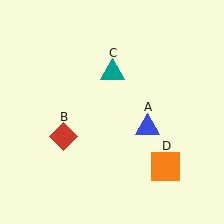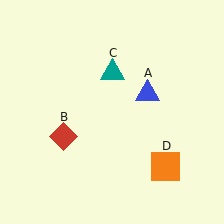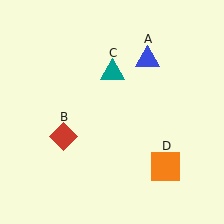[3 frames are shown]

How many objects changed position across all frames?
1 object changed position: blue triangle (object A).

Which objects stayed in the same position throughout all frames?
Red diamond (object B) and teal triangle (object C) and orange square (object D) remained stationary.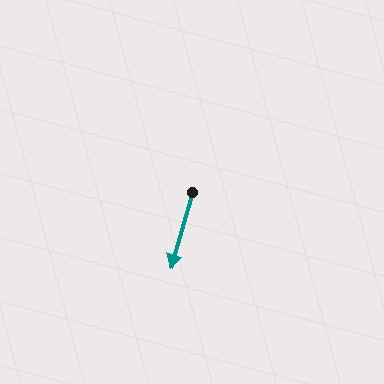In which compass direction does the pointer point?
South.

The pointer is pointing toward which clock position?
Roughly 7 o'clock.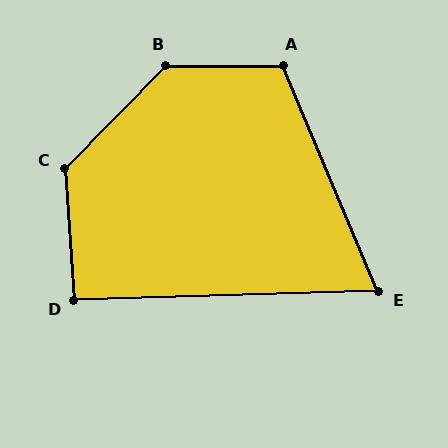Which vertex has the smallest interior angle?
E, at approximately 69 degrees.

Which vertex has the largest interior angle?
B, at approximately 134 degrees.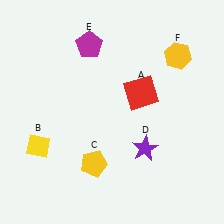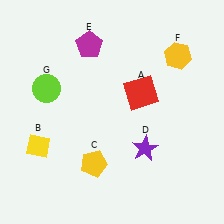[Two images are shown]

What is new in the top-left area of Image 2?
A lime circle (G) was added in the top-left area of Image 2.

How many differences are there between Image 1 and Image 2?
There is 1 difference between the two images.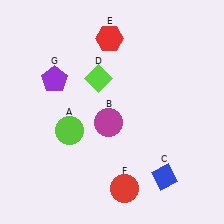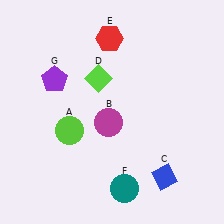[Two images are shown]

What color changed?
The circle (F) changed from red in Image 1 to teal in Image 2.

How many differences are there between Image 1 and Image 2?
There is 1 difference between the two images.